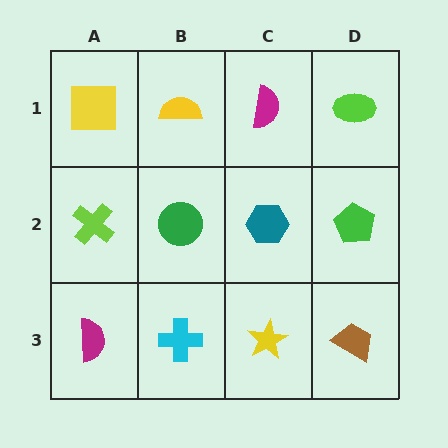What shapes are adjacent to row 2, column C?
A magenta semicircle (row 1, column C), a yellow star (row 3, column C), a green circle (row 2, column B), a green pentagon (row 2, column D).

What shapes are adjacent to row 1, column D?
A green pentagon (row 2, column D), a magenta semicircle (row 1, column C).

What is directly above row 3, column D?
A green pentagon.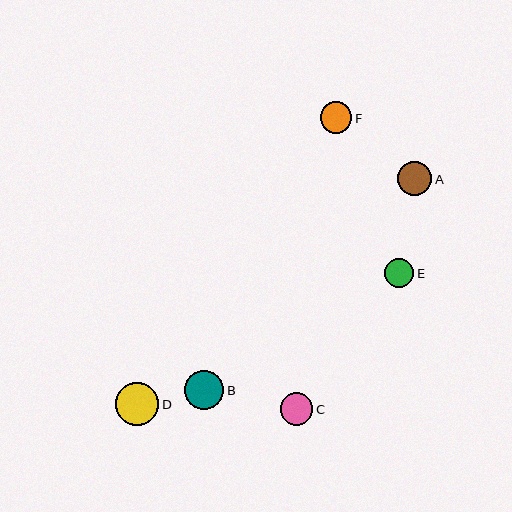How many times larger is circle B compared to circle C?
Circle B is approximately 1.2 times the size of circle C.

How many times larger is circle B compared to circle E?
Circle B is approximately 1.3 times the size of circle E.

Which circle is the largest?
Circle D is the largest with a size of approximately 43 pixels.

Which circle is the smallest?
Circle E is the smallest with a size of approximately 29 pixels.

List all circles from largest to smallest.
From largest to smallest: D, B, A, C, F, E.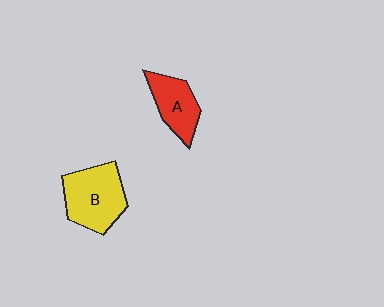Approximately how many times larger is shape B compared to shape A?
Approximately 1.4 times.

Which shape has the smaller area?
Shape A (red).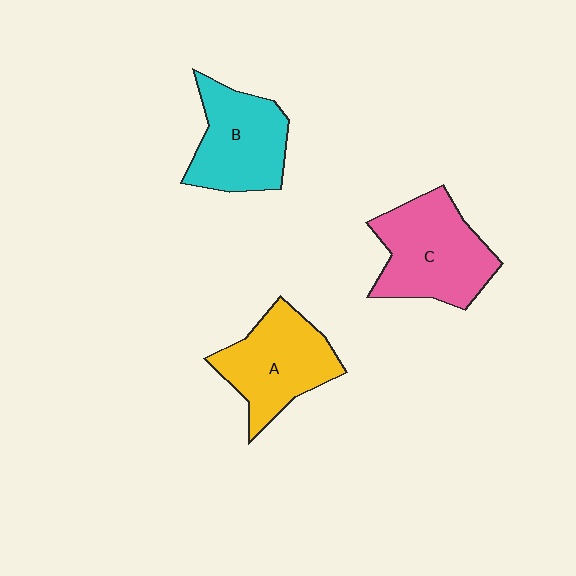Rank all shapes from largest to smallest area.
From largest to smallest: C (pink), A (yellow), B (cyan).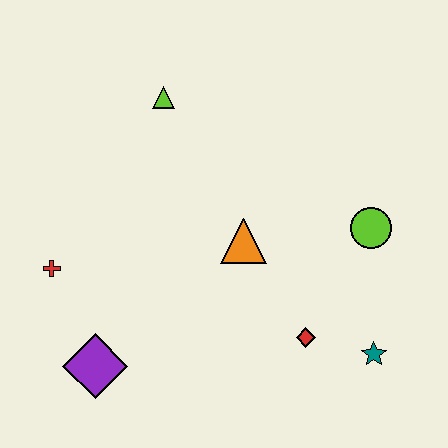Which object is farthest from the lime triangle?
The teal star is farthest from the lime triangle.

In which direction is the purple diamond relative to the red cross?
The purple diamond is below the red cross.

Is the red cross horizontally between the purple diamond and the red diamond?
No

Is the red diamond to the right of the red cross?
Yes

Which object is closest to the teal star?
The red diamond is closest to the teal star.